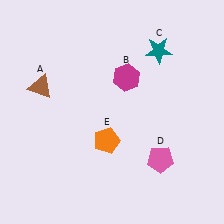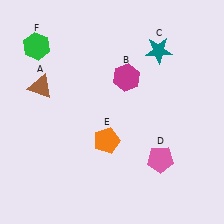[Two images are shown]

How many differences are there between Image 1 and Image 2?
There is 1 difference between the two images.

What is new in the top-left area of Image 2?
A green hexagon (F) was added in the top-left area of Image 2.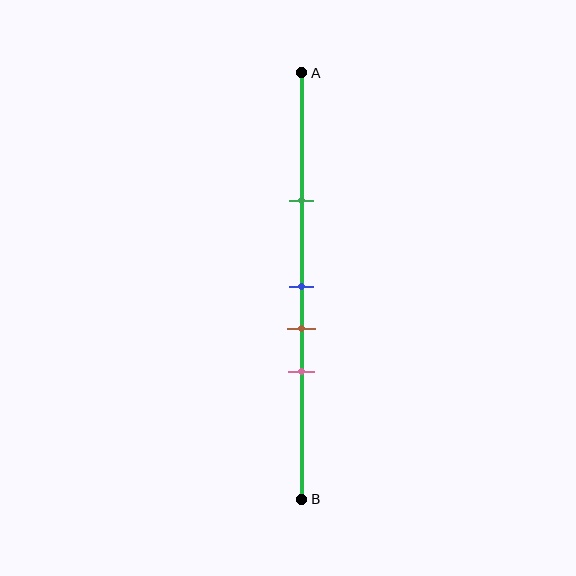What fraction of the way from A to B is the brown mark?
The brown mark is approximately 60% (0.6) of the way from A to B.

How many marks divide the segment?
There are 4 marks dividing the segment.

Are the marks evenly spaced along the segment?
No, the marks are not evenly spaced.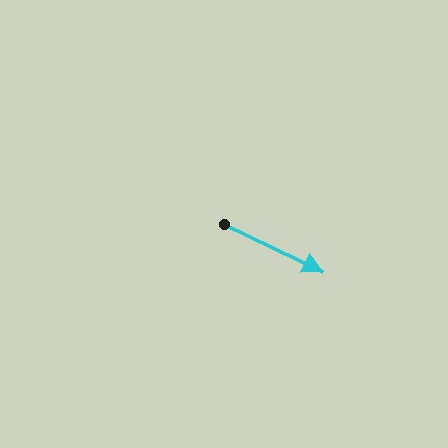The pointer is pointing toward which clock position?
Roughly 4 o'clock.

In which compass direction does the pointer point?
Southeast.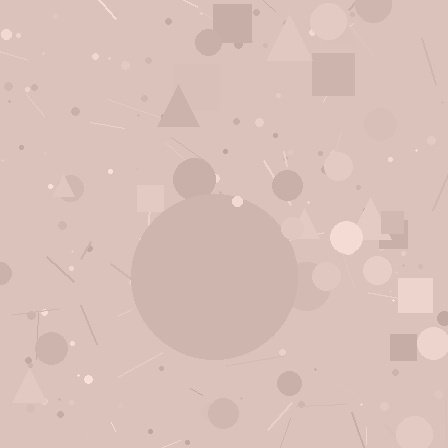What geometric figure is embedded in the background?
A circle is embedded in the background.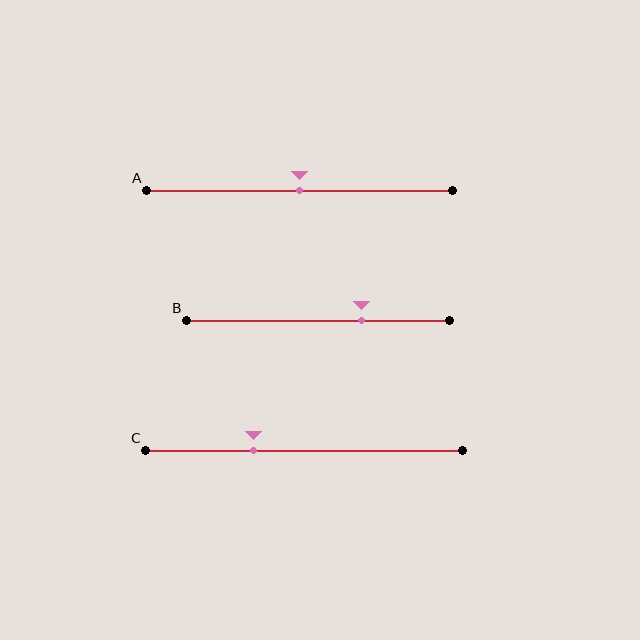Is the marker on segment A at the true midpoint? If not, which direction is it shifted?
Yes, the marker on segment A is at the true midpoint.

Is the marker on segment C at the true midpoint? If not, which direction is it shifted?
No, the marker on segment C is shifted to the left by about 16% of the segment length.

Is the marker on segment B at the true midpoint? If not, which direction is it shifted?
No, the marker on segment B is shifted to the right by about 16% of the segment length.